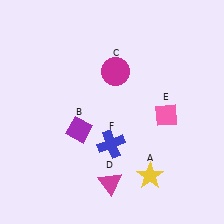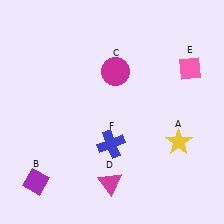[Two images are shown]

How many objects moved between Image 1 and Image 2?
3 objects moved between the two images.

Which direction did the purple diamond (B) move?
The purple diamond (B) moved down.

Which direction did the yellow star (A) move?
The yellow star (A) moved up.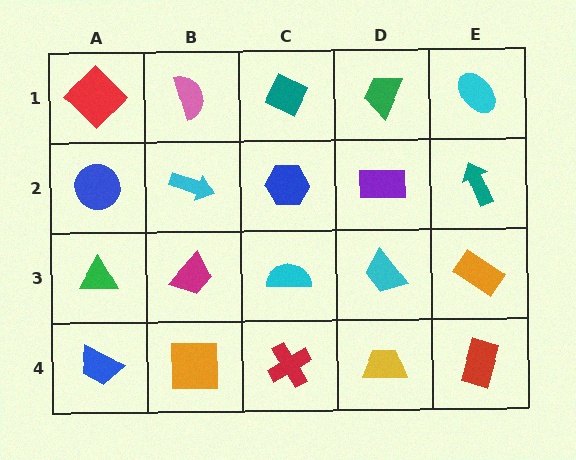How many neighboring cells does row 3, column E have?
3.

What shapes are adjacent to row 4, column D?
A cyan trapezoid (row 3, column D), a red cross (row 4, column C), a red rectangle (row 4, column E).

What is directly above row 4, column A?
A green triangle.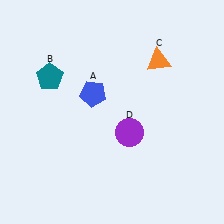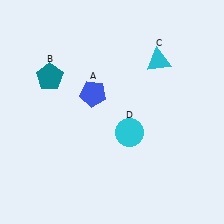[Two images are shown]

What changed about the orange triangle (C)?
In Image 1, C is orange. In Image 2, it changed to cyan.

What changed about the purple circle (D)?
In Image 1, D is purple. In Image 2, it changed to cyan.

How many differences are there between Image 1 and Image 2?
There are 2 differences between the two images.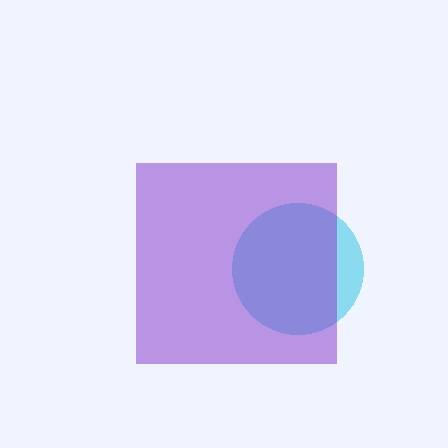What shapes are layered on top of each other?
The layered shapes are: a cyan circle, a purple square.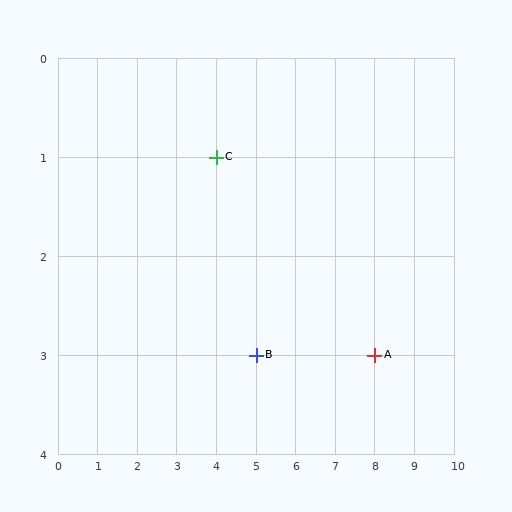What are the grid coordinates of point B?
Point B is at grid coordinates (5, 3).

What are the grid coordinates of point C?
Point C is at grid coordinates (4, 1).